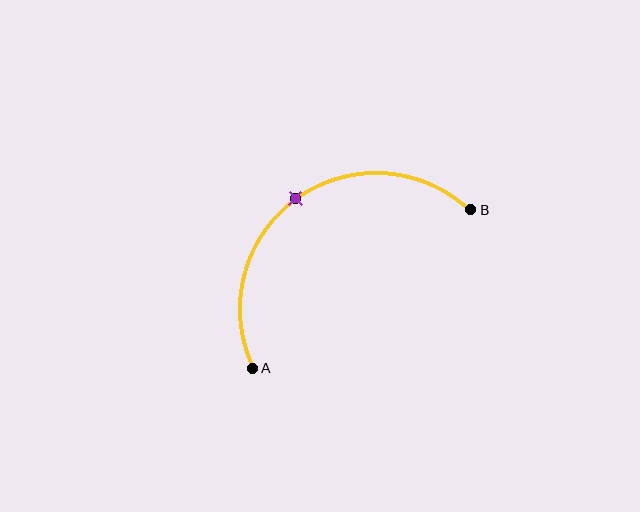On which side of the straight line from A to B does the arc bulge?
The arc bulges above and to the left of the straight line connecting A and B.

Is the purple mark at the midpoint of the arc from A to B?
Yes. The purple mark lies on the arc at equal arc-length from both A and B — it is the arc midpoint.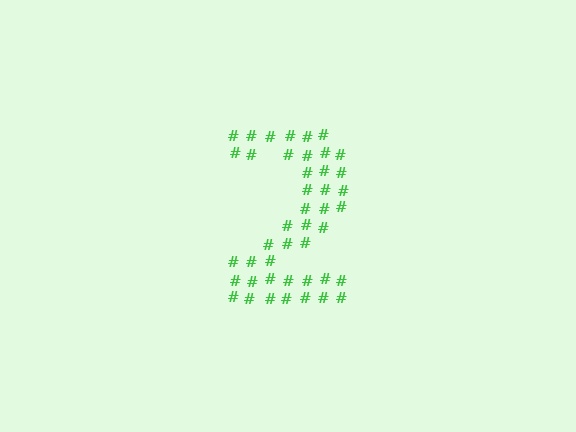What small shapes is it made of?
It is made of small hash symbols.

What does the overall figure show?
The overall figure shows the digit 2.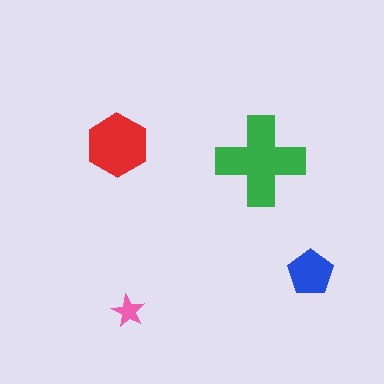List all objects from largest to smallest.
The green cross, the red hexagon, the blue pentagon, the pink star.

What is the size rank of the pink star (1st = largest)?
4th.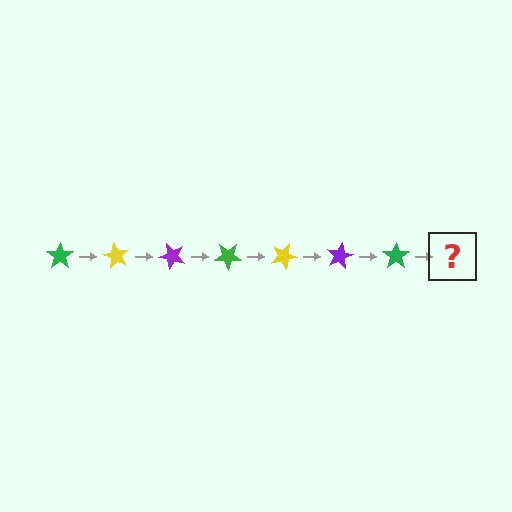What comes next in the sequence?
The next element should be a yellow star, rotated 420 degrees from the start.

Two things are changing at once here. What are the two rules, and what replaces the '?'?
The two rules are that it rotates 60 degrees each step and the color cycles through green, yellow, and purple. The '?' should be a yellow star, rotated 420 degrees from the start.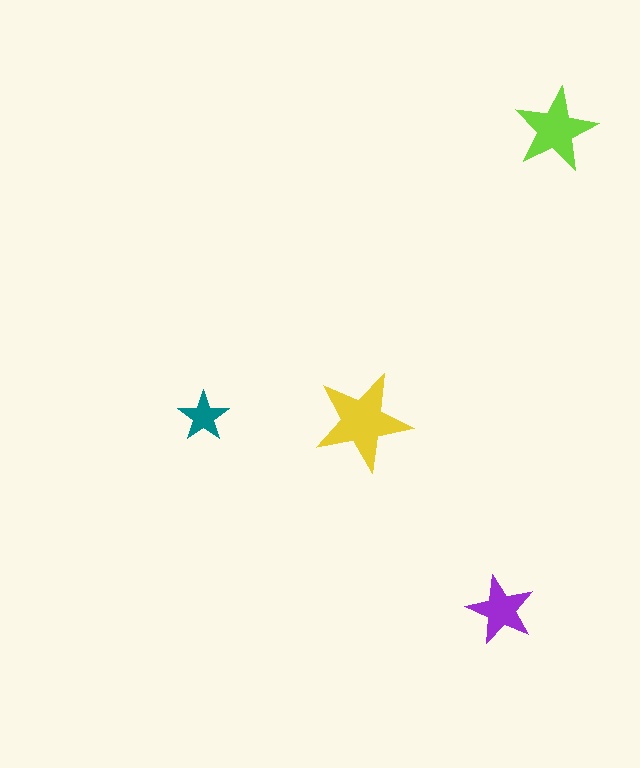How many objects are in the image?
There are 4 objects in the image.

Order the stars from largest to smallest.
the yellow one, the lime one, the purple one, the teal one.